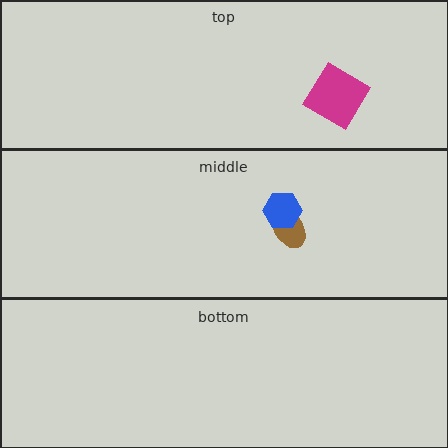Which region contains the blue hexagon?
The middle region.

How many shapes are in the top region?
1.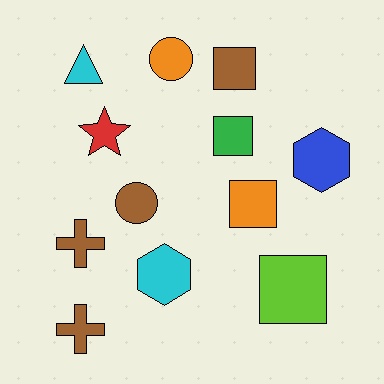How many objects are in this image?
There are 12 objects.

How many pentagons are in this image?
There are no pentagons.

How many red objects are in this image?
There is 1 red object.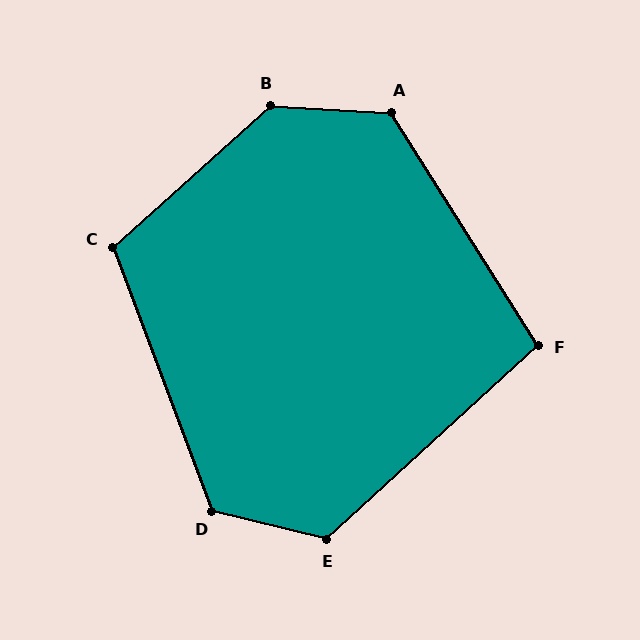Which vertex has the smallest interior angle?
F, at approximately 100 degrees.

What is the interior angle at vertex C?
Approximately 111 degrees (obtuse).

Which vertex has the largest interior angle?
B, at approximately 135 degrees.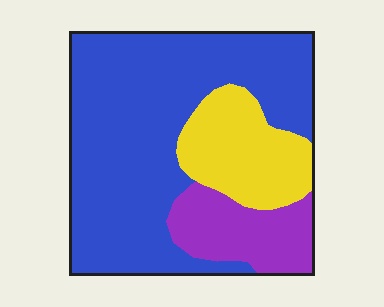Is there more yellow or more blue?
Blue.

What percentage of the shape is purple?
Purple covers 16% of the shape.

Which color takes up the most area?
Blue, at roughly 65%.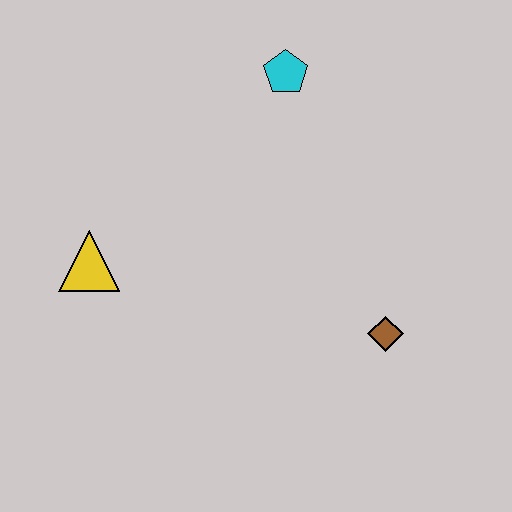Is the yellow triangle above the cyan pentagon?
No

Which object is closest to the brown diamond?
The cyan pentagon is closest to the brown diamond.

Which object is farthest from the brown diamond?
The yellow triangle is farthest from the brown diamond.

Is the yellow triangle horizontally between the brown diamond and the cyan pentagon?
No